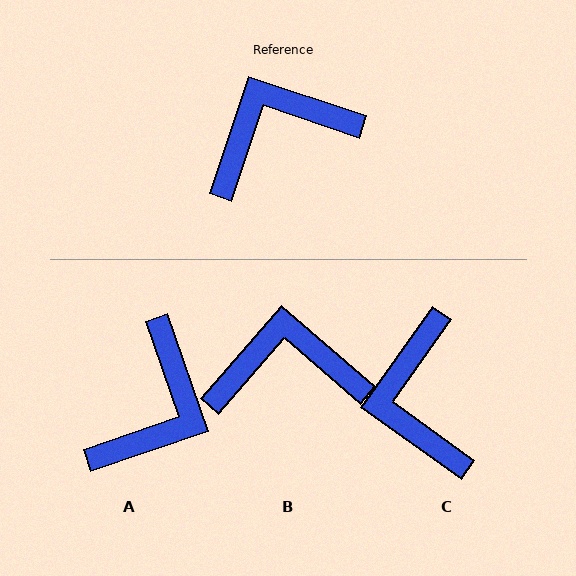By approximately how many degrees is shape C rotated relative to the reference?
Approximately 73 degrees counter-clockwise.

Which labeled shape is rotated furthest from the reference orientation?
A, about 143 degrees away.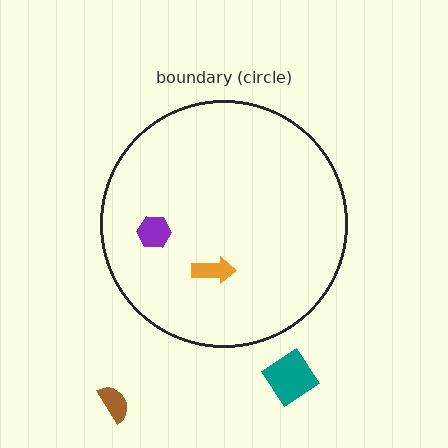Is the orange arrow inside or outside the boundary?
Inside.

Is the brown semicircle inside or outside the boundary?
Outside.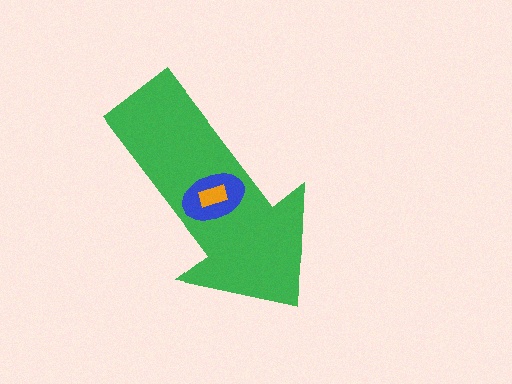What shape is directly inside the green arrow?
The blue ellipse.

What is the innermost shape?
The orange rectangle.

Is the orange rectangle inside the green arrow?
Yes.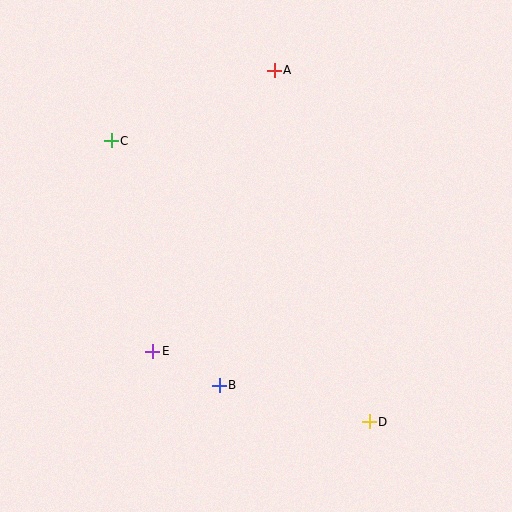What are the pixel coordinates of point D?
Point D is at (369, 422).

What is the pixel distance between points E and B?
The distance between E and B is 74 pixels.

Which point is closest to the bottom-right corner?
Point D is closest to the bottom-right corner.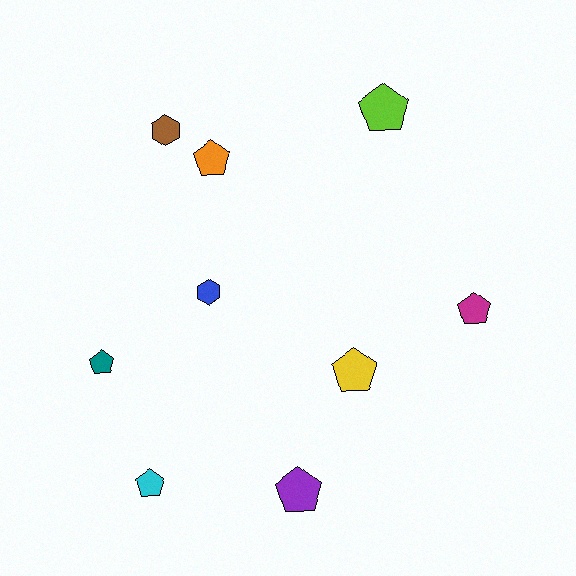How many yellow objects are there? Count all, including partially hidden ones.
There is 1 yellow object.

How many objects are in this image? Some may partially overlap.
There are 9 objects.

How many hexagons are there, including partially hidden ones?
There are 2 hexagons.